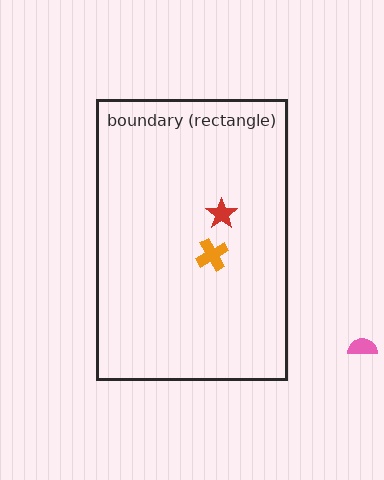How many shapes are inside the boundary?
2 inside, 1 outside.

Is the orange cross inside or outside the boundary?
Inside.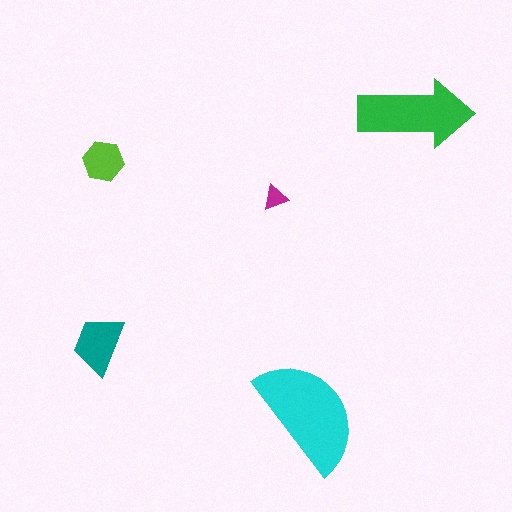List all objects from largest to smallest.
The cyan semicircle, the green arrow, the teal trapezoid, the lime hexagon, the magenta triangle.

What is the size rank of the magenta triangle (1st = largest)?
5th.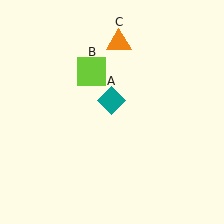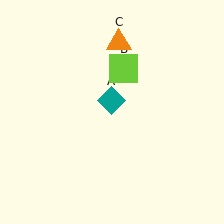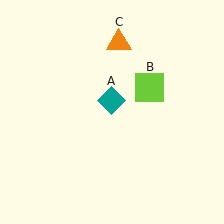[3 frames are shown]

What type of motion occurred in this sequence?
The lime square (object B) rotated clockwise around the center of the scene.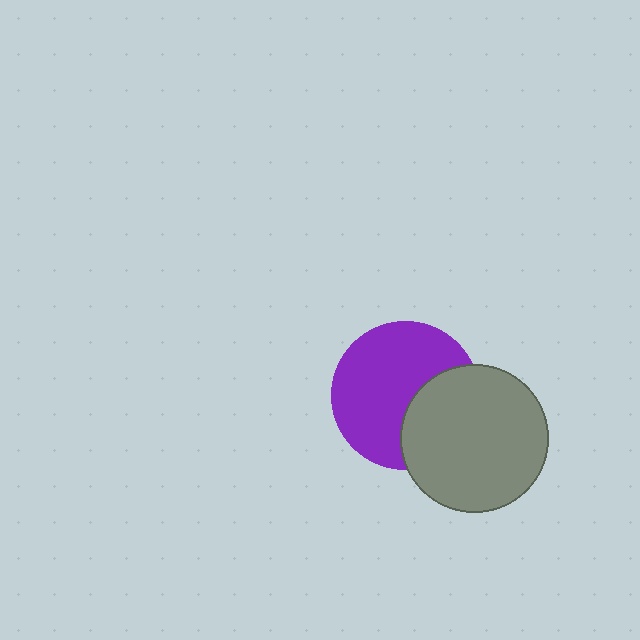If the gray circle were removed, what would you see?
You would see the complete purple circle.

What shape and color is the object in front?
The object in front is a gray circle.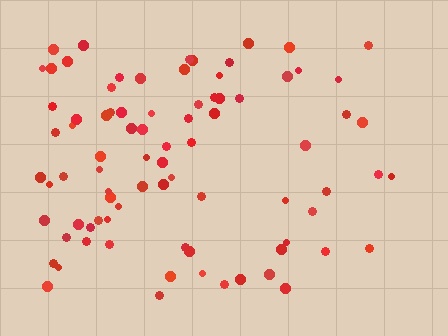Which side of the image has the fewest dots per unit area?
The right.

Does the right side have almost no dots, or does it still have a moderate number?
Still a moderate number, just noticeably fewer than the left.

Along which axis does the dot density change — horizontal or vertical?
Horizontal.